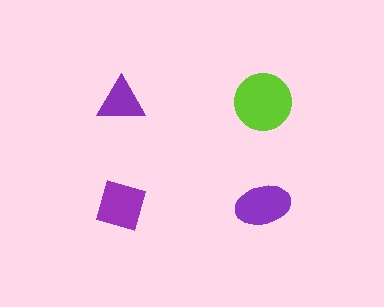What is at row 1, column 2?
A lime circle.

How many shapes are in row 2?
2 shapes.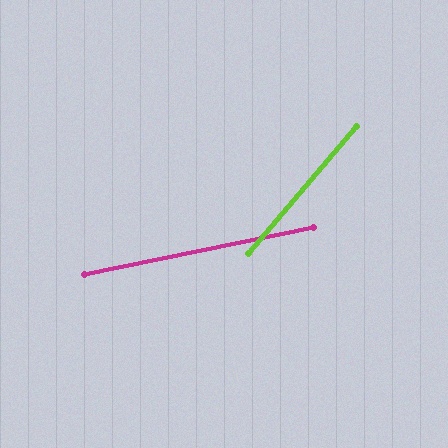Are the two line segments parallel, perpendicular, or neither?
Neither parallel nor perpendicular — they differ by about 38°.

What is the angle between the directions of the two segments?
Approximately 38 degrees.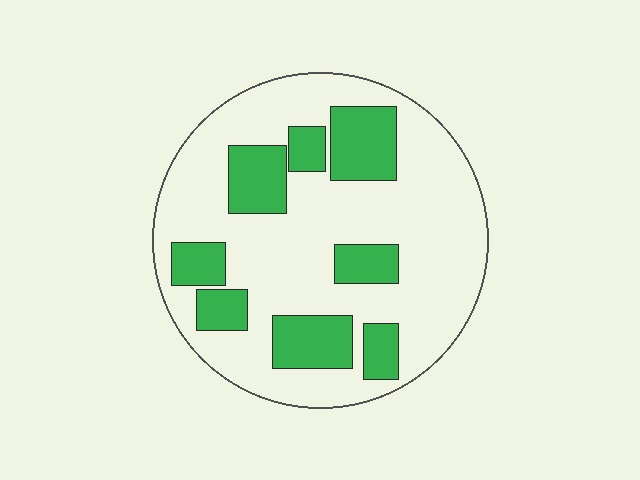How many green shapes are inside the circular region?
8.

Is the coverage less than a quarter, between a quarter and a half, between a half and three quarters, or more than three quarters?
Between a quarter and a half.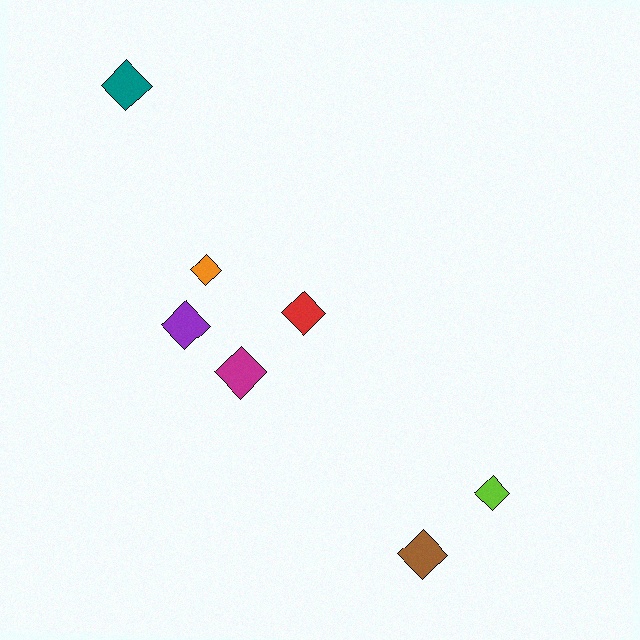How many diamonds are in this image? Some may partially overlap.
There are 7 diamonds.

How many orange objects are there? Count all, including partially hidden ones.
There is 1 orange object.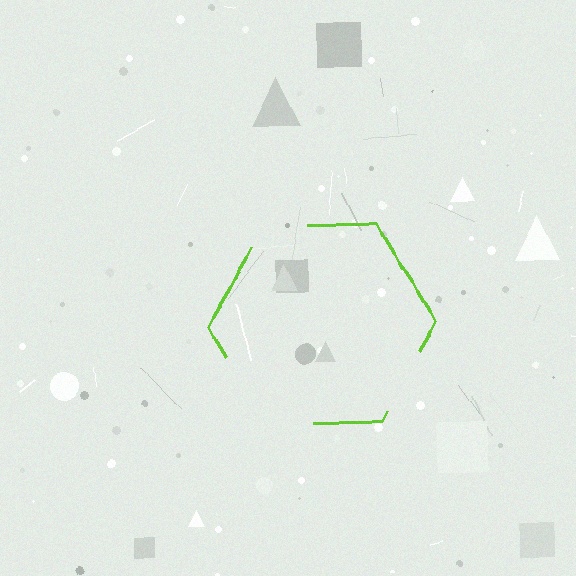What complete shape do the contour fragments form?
The contour fragments form a hexagon.